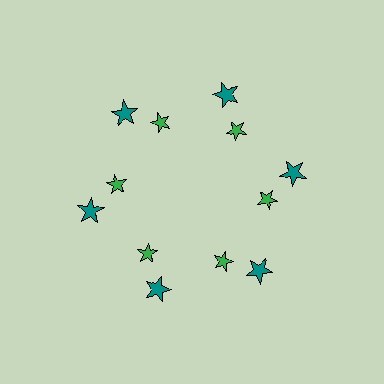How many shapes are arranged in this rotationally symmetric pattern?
There are 12 shapes, arranged in 6 groups of 2.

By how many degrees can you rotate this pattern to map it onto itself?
The pattern maps onto itself every 60 degrees of rotation.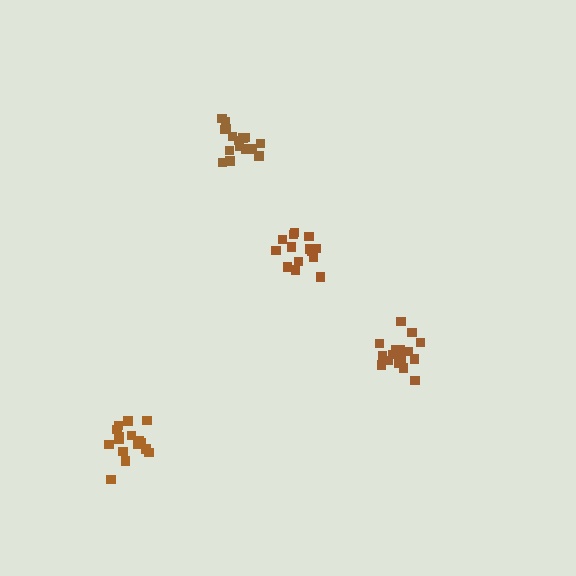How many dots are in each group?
Group 1: 17 dots, Group 2: 14 dots, Group 3: 18 dots, Group 4: 18 dots (67 total).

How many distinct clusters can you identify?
There are 4 distinct clusters.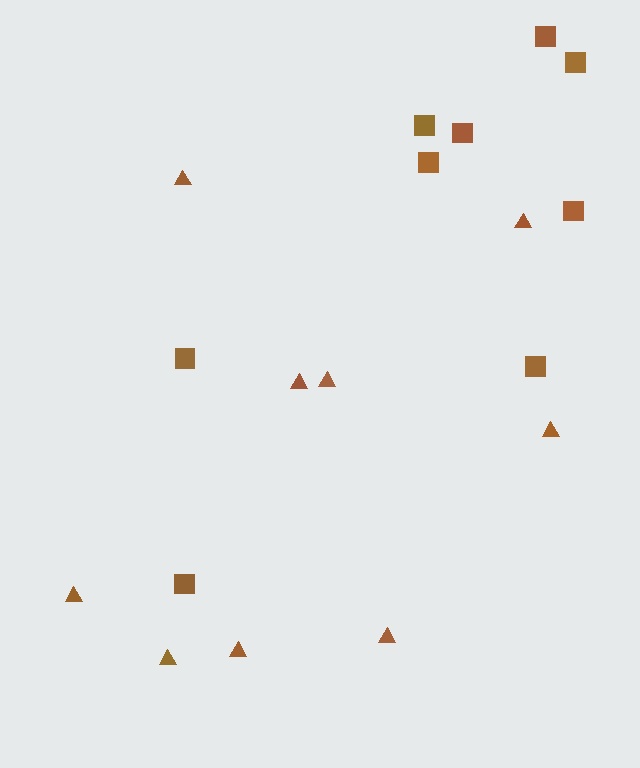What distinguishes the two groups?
There are 2 groups: one group of squares (9) and one group of triangles (9).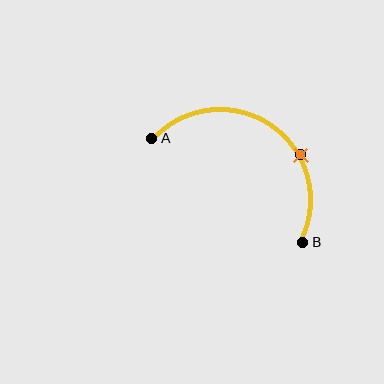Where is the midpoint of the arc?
The arc midpoint is the point on the curve farthest from the straight line joining A and B. It sits above and to the right of that line.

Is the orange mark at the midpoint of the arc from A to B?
No. The orange mark lies on the arc but is closer to endpoint B. The arc midpoint would be at the point on the curve equidistant along the arc from both A and B.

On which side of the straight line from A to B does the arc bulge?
The arc bulges above and to the right of the straight line connecting A and B.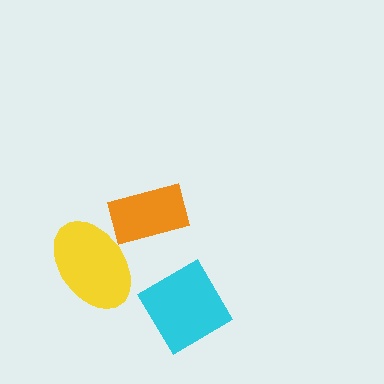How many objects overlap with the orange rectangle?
1 object overlaps with the orange rectangle.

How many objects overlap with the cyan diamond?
0 objects overlap with the cyan diamond.